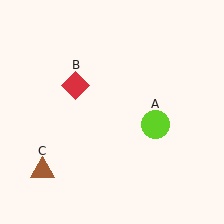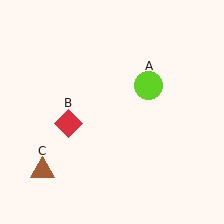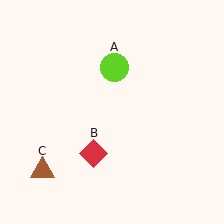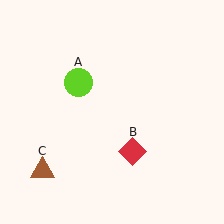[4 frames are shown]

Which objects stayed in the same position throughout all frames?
Brown triangle (object C) remained stationary.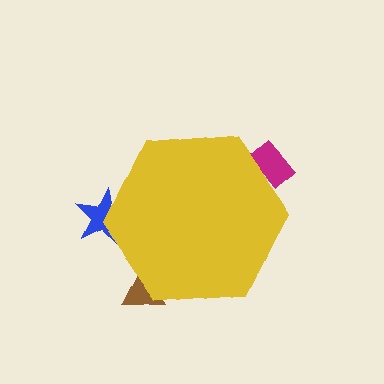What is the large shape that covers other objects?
A yellow hexagon.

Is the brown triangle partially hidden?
Yes, the brown triangle is partially hidden behind the yellow hexagon.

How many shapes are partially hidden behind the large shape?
3 shapes are partially hidden.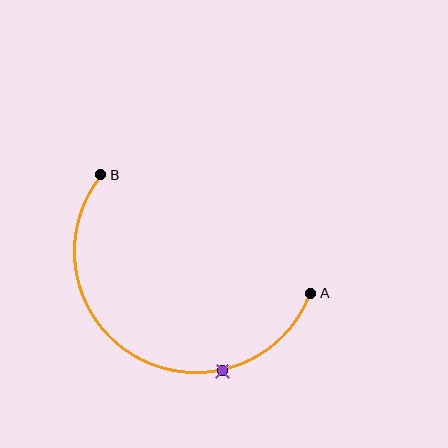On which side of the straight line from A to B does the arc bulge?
The arc bulges below the straight line connecting A and B.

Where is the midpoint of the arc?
The arc midpoint is the point on the curve farthest from the straight line joining A and B. It sits below that line.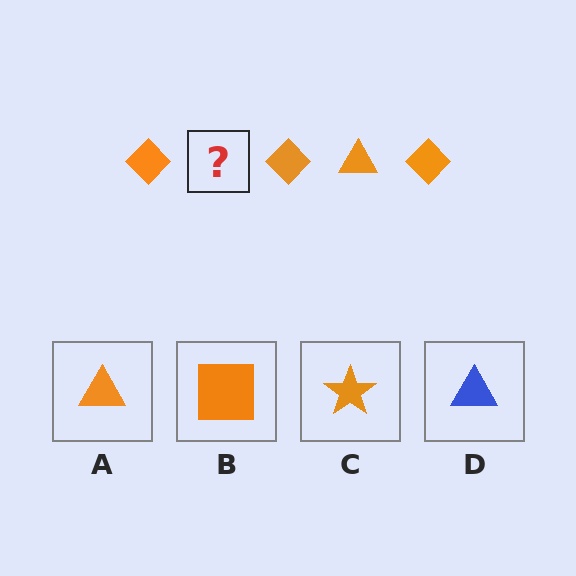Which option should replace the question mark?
Option A.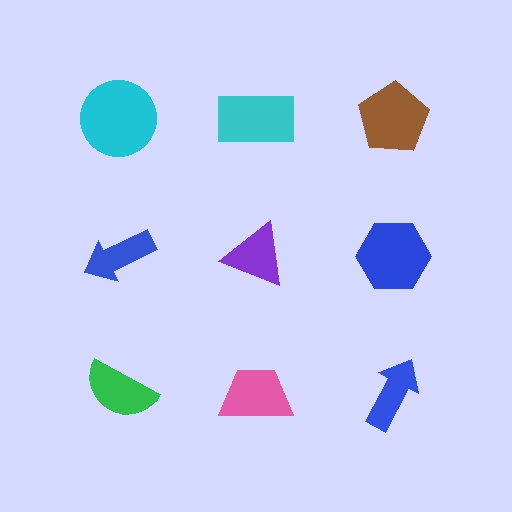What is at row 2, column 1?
A blue arrow.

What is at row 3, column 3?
A blue arrow.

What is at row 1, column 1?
A cyan circle.